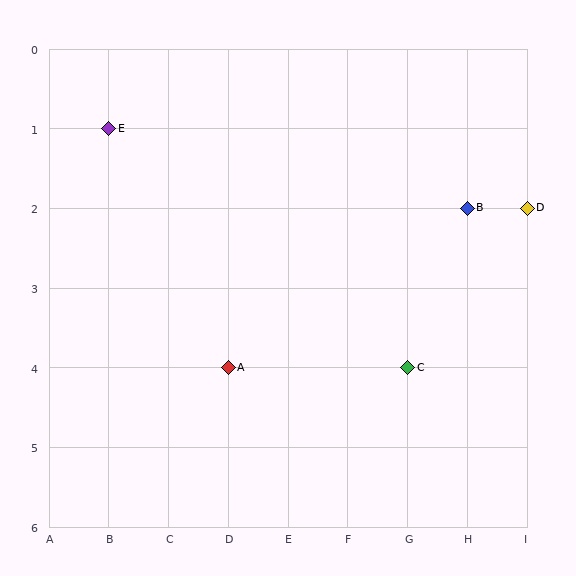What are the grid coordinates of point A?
Point A is at grid coordinates (D, 4).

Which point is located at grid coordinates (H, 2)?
Point B is at (H, 2).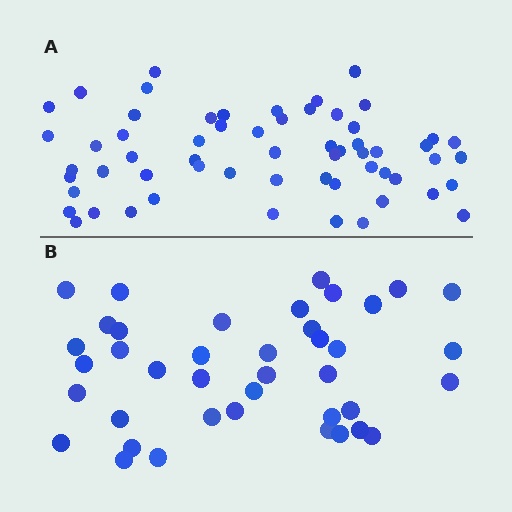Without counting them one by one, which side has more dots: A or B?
Region A (the top region) has more dots.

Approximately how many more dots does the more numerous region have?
Region A has approximately 20 more dots than region B.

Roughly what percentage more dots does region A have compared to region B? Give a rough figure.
About 50% more.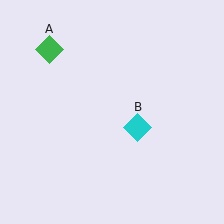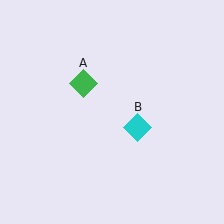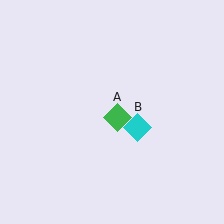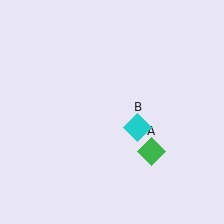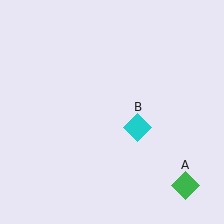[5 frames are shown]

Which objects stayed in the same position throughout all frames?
Cyan diamond (object B) remained stationary.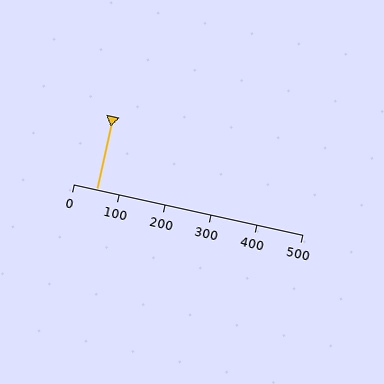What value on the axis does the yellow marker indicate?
The marker indicates approximately 50.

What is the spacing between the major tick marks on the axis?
The major ticks are spaced 100 apart.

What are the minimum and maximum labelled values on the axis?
The axis runs from 0 to 500.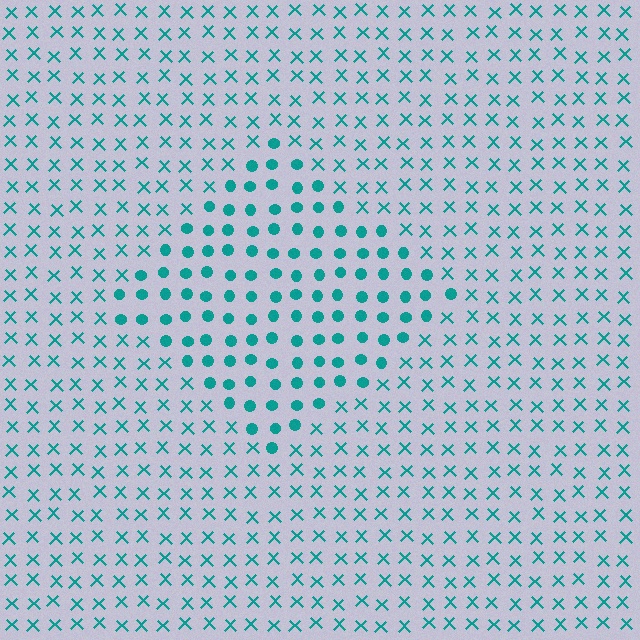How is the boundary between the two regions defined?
The boundary is defined by a change in element shape: circles inside vs. X marks outside. All elements share the same color and spacing.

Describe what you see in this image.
The image is filled with small teal elements arranged in a uniform grid. A diamond-shaped region contains circles, while the surrounding area contains X marks. The boundary is defined purely by the change in element shape.